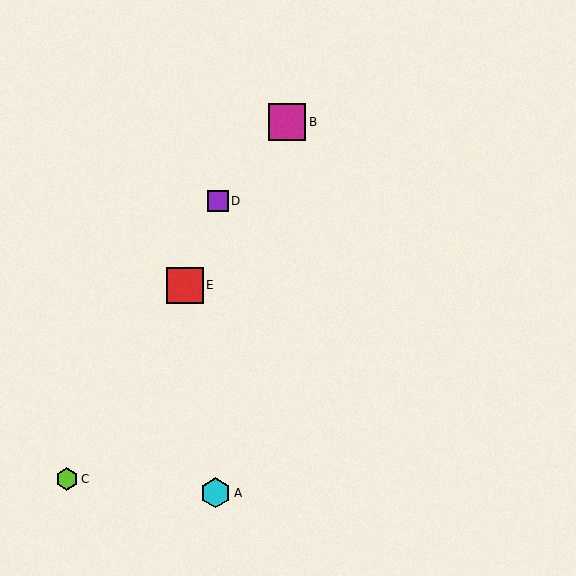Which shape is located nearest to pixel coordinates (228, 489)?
The cyan hexagon (labeled A) at (216, 493) is nearest to that location.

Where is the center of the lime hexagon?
The center of the lime hexagon is at (67, 479).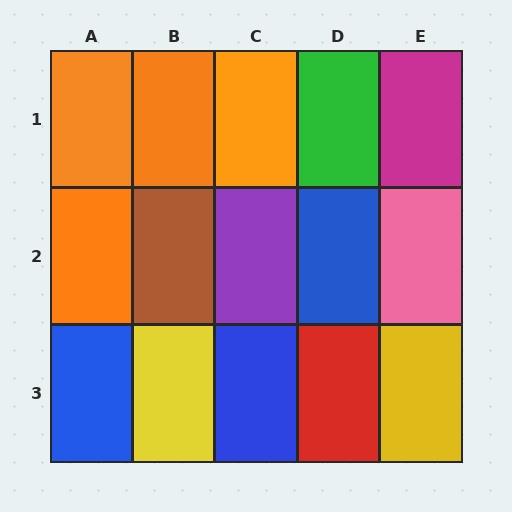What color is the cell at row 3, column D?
Red.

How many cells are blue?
3 cells are blue.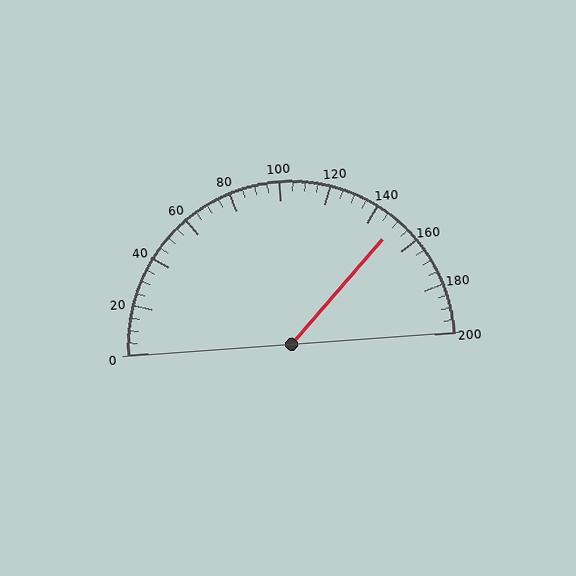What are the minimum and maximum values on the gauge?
The gauge ranges from 0 to 200.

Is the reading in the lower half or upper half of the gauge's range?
The reading is in the upper half of the range (0 to 200).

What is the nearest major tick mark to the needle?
The nearest major tick mark is 160.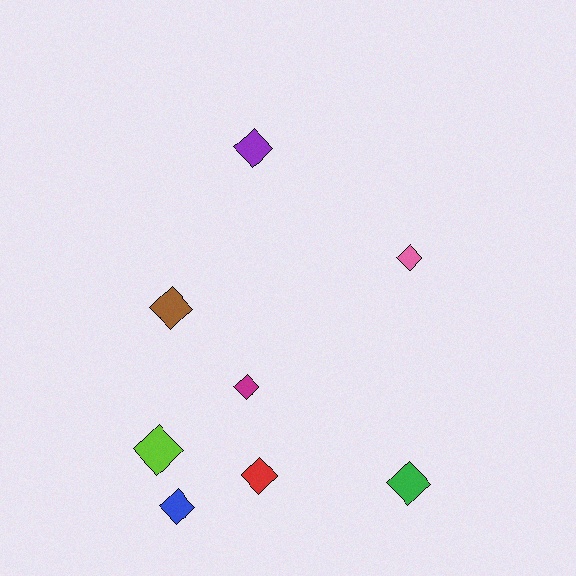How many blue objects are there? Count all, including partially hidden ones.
There is 1 blue object.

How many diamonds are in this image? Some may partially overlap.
There are 8 diamonds.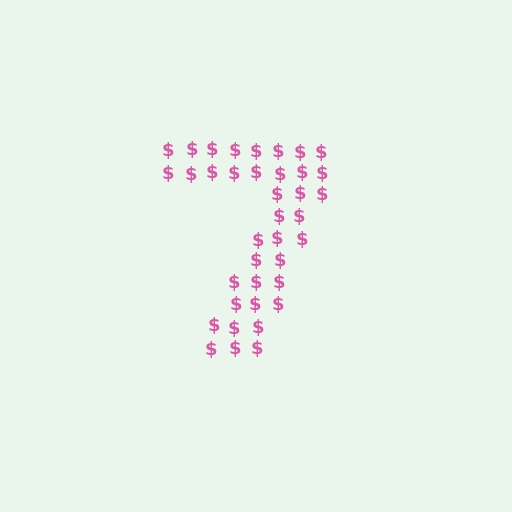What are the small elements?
The small elements are dollar signs.